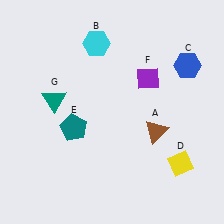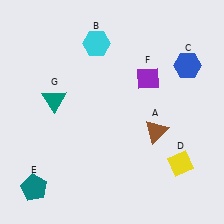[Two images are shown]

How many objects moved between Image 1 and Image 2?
1 object moved between the two images.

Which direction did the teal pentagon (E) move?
The teal pentagon (E) moved down.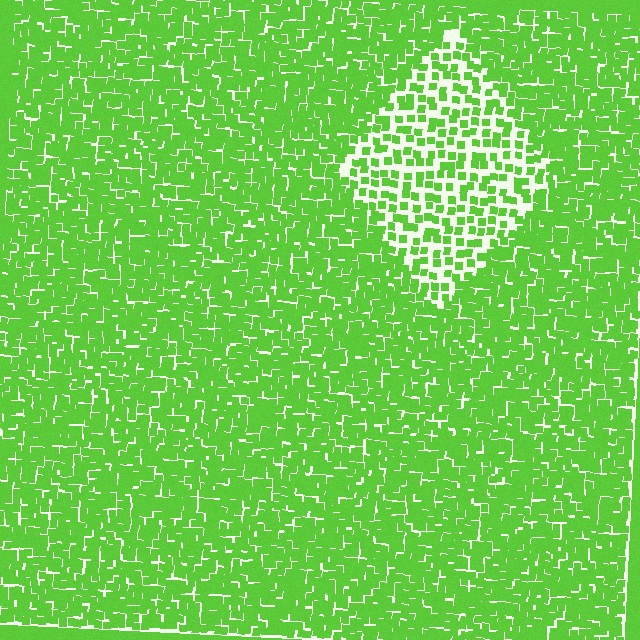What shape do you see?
I see a diamond.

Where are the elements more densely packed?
The elements are more densely packed outside the diamond boundary.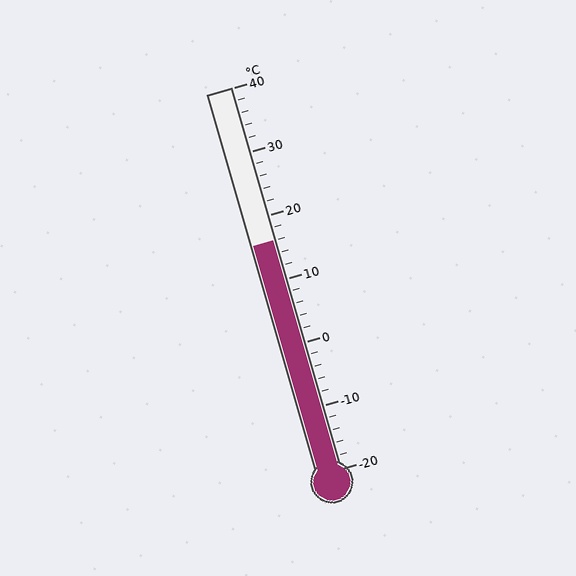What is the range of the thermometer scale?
The thermometer scale ranges from -20°C to 40°C.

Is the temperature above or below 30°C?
The temperature is below 30°C.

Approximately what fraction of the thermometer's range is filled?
The thermometer is filled to approximately 60% of its range.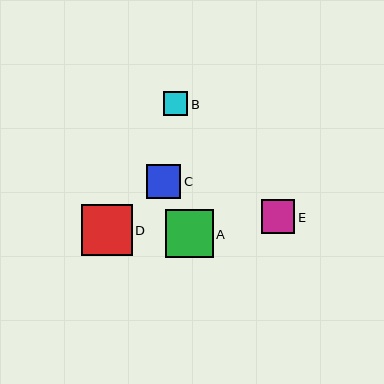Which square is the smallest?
Square B is the smallest with a size of approximately 24 pixels.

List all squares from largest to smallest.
From largest to smallest: D, A, C, E, B.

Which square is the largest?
Square D is the largest with a size of approximately 51 pixels.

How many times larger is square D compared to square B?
Square D is approximately 2.1 times the size of square B.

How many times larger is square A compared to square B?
Square A is approximately 2.0 times the size of square B.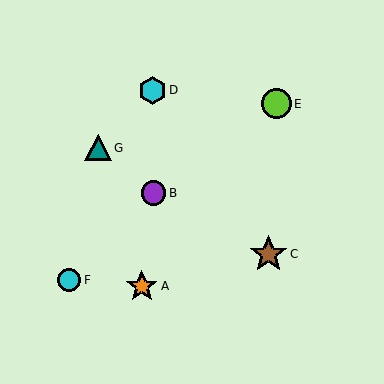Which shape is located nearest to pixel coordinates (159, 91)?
The cyan hexagon (labeled D) at (152, 90) is nearest to that location.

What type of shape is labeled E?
Shape E is a lime circle.